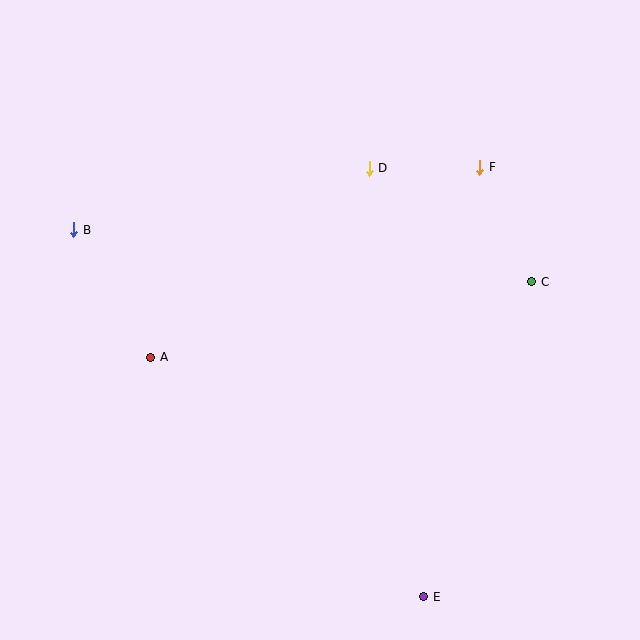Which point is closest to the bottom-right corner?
Point E is closest to the bottom-right corner.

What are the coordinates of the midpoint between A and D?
The midpoint between A and D is at (260, 263).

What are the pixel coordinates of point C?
Point C is at (532, 282).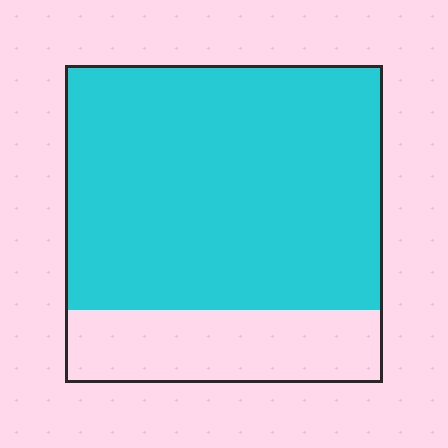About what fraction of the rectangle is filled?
About three quarters (3/4).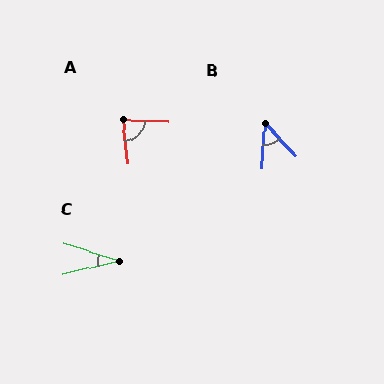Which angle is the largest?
A, at approximately 81 degrees.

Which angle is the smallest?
C, at approximately 30 degrees.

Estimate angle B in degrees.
Approximately 48 degrees.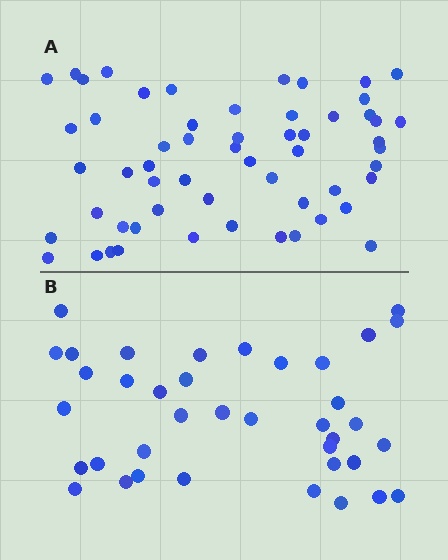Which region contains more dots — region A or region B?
Region A (the top region) has more dots.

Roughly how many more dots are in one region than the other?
Region A has approximately 20 more dots than region B.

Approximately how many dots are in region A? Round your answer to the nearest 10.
About 60 dots. (The exact count is 57, which rounds to 60.)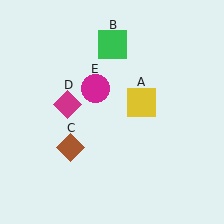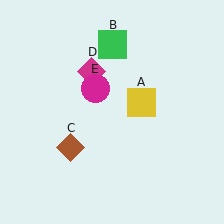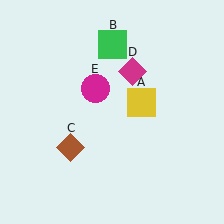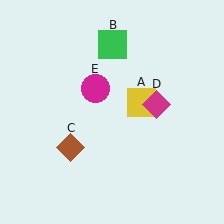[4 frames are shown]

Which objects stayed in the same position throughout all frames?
Yellow square (object A) and green square (object B) and brown diamond (object C) and magenta circle (object E) remained stationary.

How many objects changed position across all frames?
1 object changed position: magenta diamond (object D).